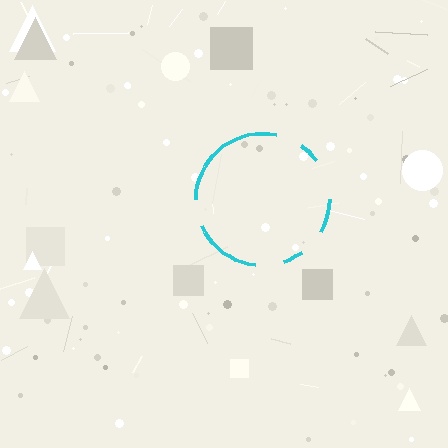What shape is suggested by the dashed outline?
The dashed outline suggests a circle.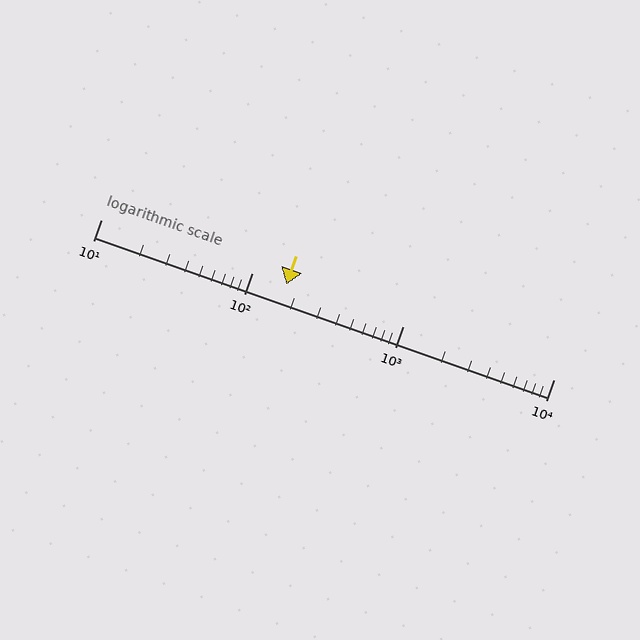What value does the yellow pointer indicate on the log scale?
The pointer indicates approximately 170.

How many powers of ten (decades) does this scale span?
The scale spans 3 decades, from 10 to 10000.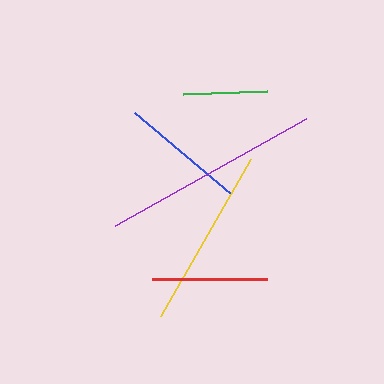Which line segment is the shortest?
The green line is the shortest at approximately 84 pixels.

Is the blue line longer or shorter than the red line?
The blue line is longer than the red line.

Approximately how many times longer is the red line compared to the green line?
The red line is approximately 1.4 times the length of the green line.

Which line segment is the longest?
The purple line is the longest at approximately 219 pixels.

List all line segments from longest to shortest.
From longest to shortest: purple, yellow, blue, red, green.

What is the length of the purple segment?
The purple segment is approximately 219 pixels long.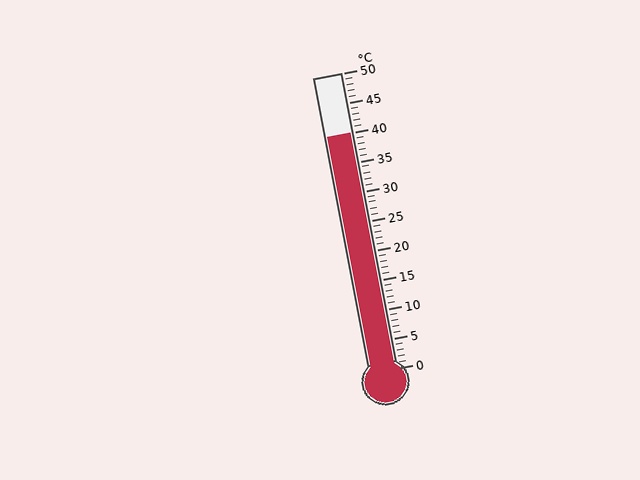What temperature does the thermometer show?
The thermometer shows approximately 40°C.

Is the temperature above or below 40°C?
The temperature is at 40°C.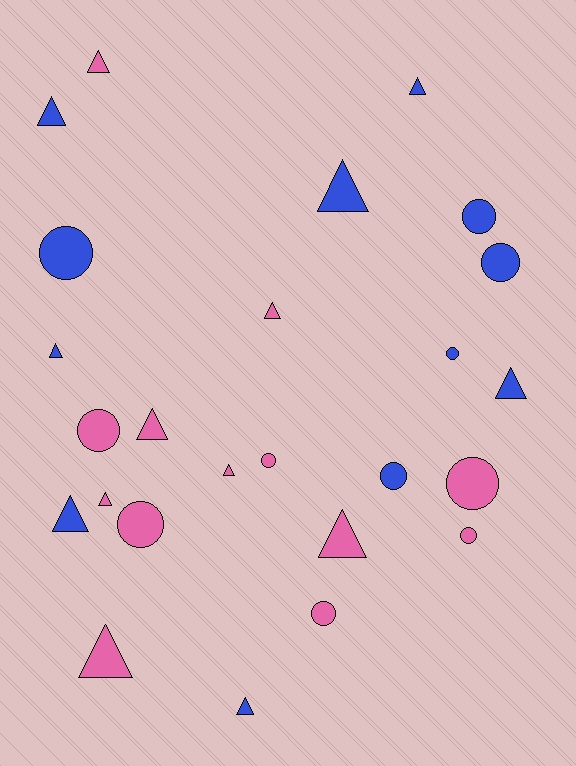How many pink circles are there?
There are 6 pink circles.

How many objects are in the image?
There are 25 objects.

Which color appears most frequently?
Pink, with 13 objects.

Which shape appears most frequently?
Triangle, with 14 objects.